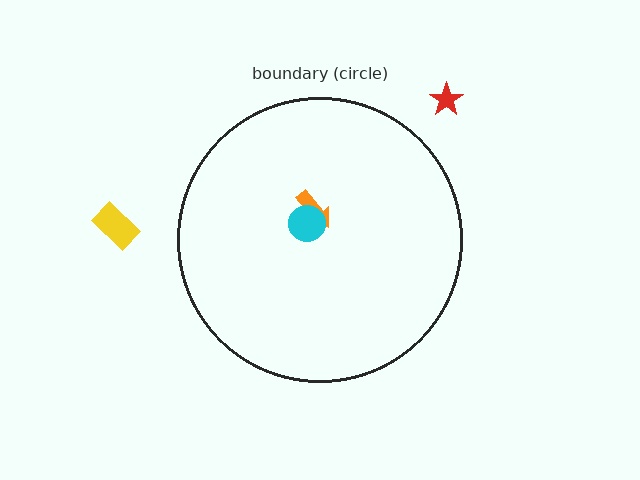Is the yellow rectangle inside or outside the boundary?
Outside.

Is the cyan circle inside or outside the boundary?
Inside.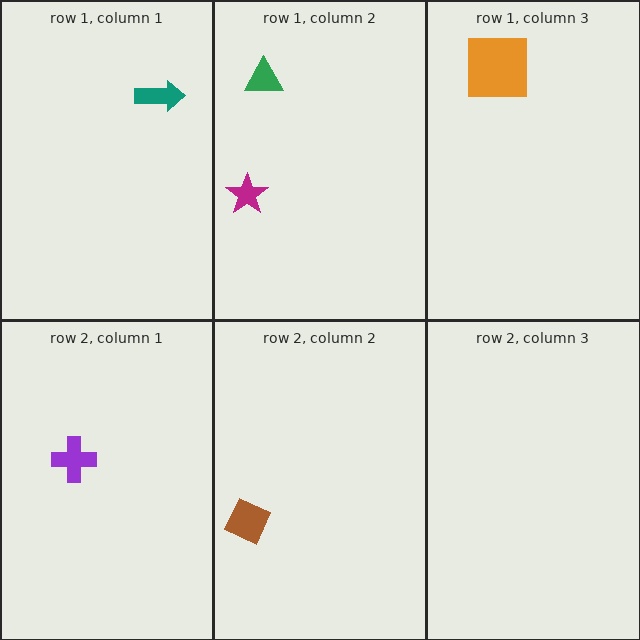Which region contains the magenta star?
The row 1, column 2 region.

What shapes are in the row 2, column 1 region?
The purple cross.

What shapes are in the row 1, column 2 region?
The green triangle, the magenta star.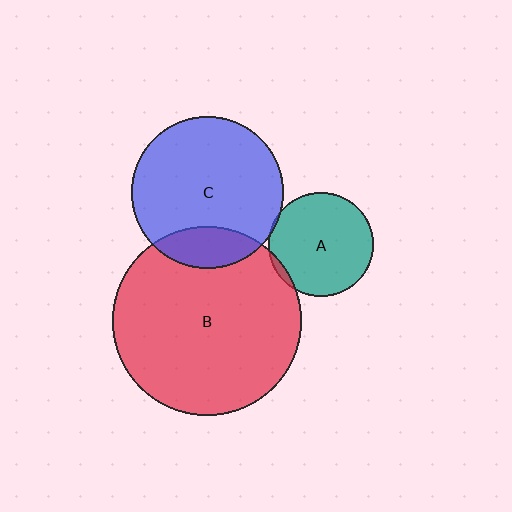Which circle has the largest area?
Circle B (red).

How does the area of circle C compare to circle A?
Approximately 2.1 times.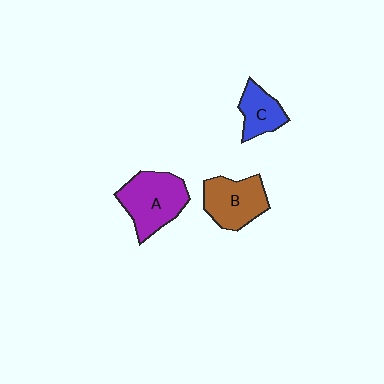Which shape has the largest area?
Shape A (purple).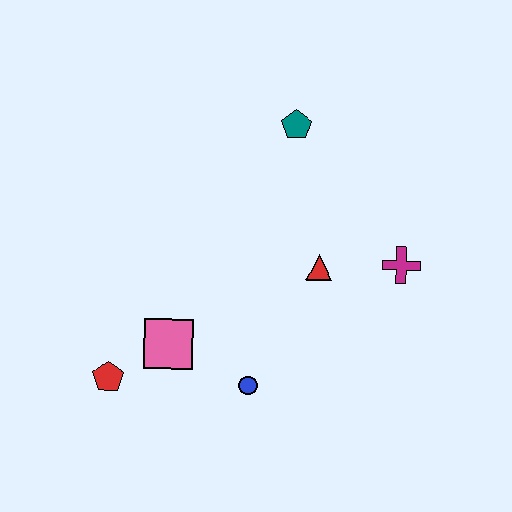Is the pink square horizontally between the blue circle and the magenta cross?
No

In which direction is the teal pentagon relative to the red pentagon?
The teal pentagon is above the red pentagon.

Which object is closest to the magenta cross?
The red triangle is closest to the magenta cross.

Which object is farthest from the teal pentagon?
The red pentagon is farthest from the teal pentagon.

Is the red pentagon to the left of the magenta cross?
Yes